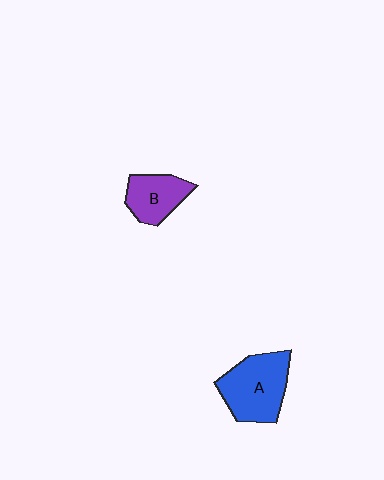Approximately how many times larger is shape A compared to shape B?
Approximately 1.5 times.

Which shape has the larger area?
Shape A (blue).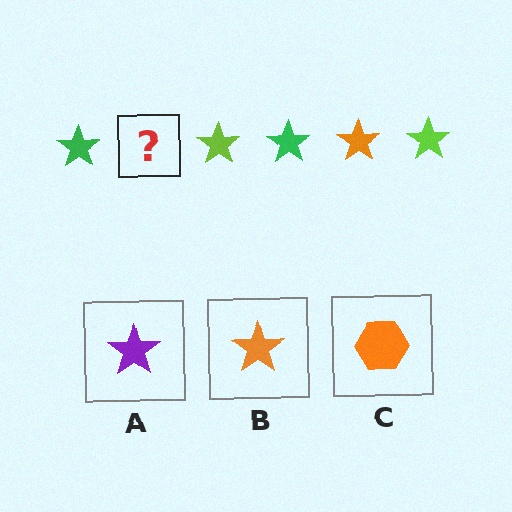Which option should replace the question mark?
Option B.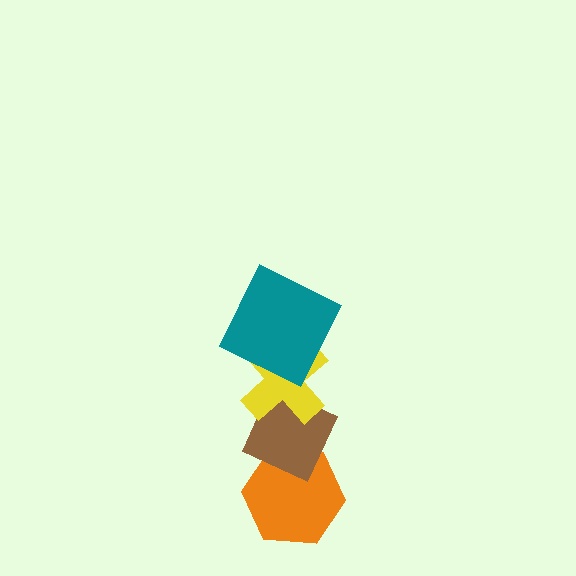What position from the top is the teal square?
The teal square is 1st from the top.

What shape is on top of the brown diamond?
The yellow cross is on top of the brown diamond.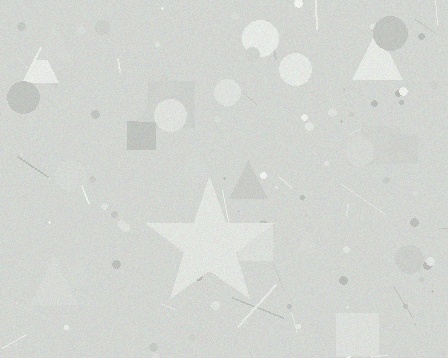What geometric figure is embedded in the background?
A star is embedded in the background.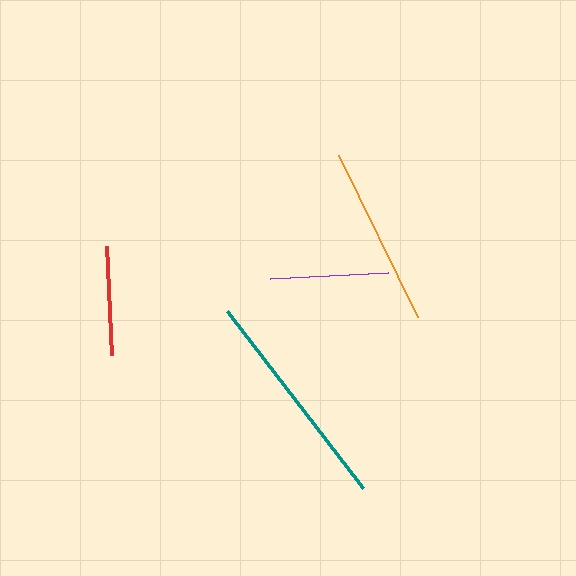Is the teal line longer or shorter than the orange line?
The teal line is longer than the orange line.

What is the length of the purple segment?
The purple segment is approximately 118 pixels long.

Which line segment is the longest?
The teal line is the longest at approximately 223 pixels.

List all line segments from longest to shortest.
From longest to shortest: teal, orange, purple, red.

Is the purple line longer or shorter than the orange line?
The orange line is longer than the purple line.